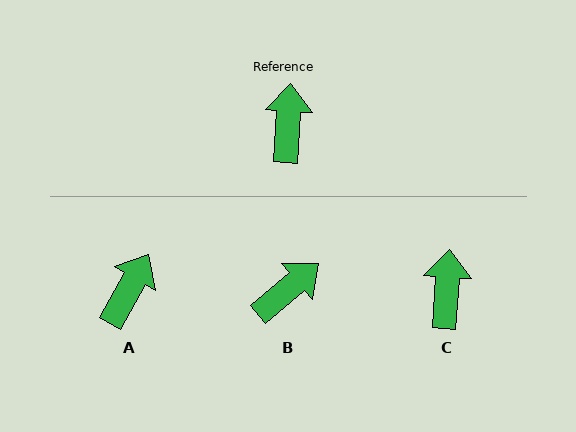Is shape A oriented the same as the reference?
No, it is off by about 26 degrees.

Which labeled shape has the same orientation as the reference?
C.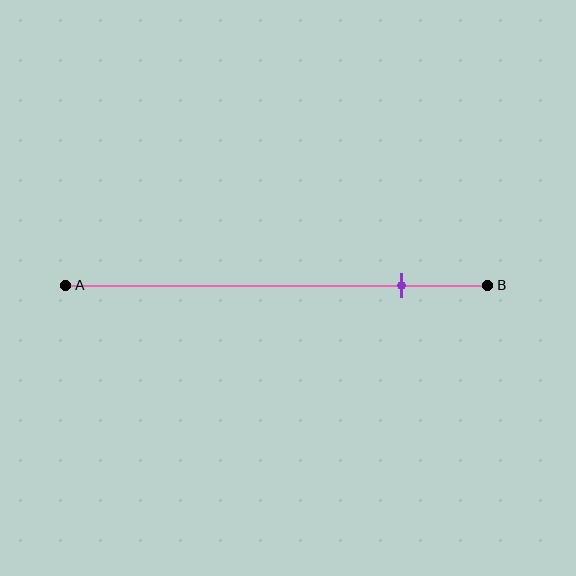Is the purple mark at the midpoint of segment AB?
No, the mark is at about 80% from A, not at the 50% midpoint.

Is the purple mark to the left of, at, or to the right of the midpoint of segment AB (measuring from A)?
The purple mark is to the right of the midpoint of segment AB.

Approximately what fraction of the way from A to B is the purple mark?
The purple mark is approximately 80% of the way from A to B.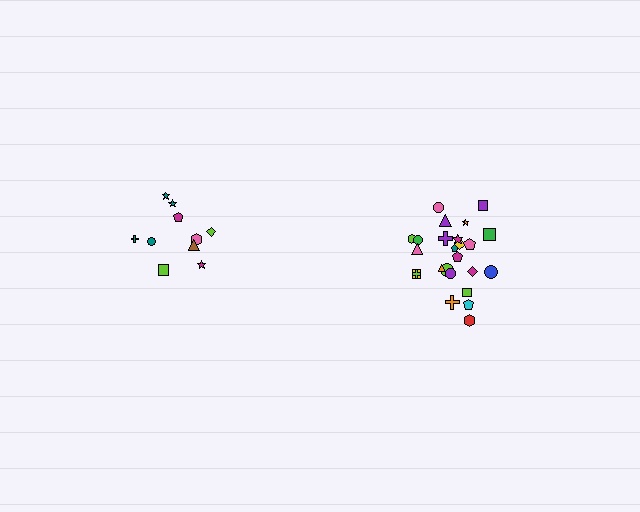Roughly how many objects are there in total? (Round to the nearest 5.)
Roughly 35 objects in total.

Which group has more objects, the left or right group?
The right group.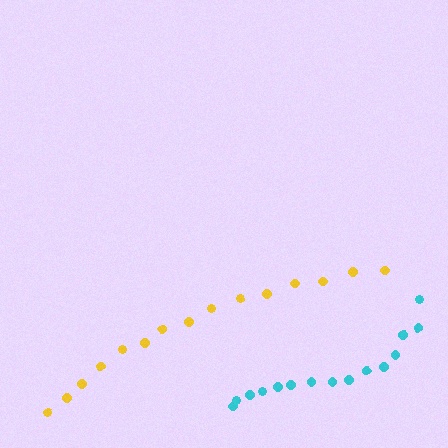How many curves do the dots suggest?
There are 2 distinct paths.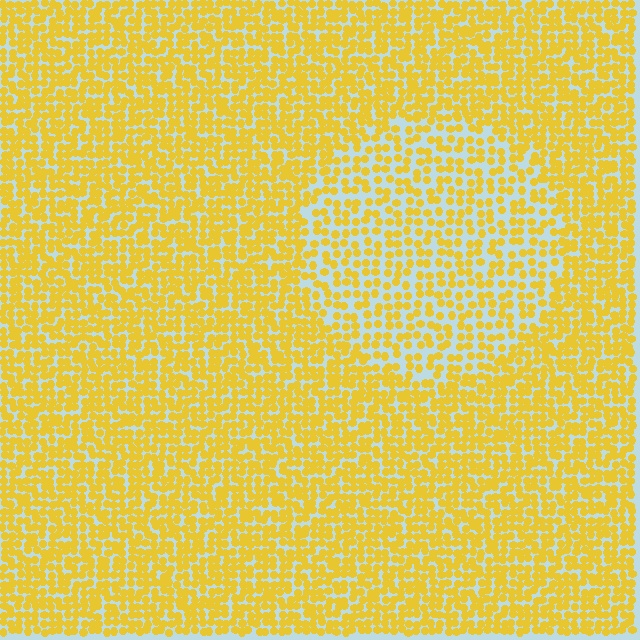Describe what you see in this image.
The image contains small yellow elements arranged at two different densities. A circle-shaped region is visible where the elements are less densely packed than the surrounding area.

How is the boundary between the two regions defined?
The boundary is defined by a change in element density (approximately 1.7x ratio). All elements are the same color, size, and shape.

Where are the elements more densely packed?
The elements are more densely packed outside the circle boundary.